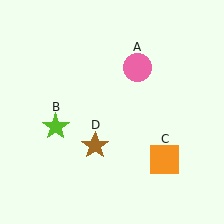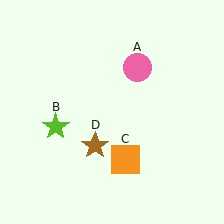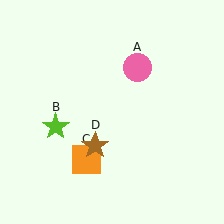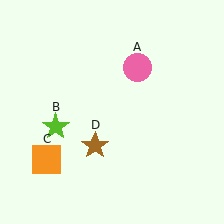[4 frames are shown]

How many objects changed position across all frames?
1 object changed position: orange square (object C).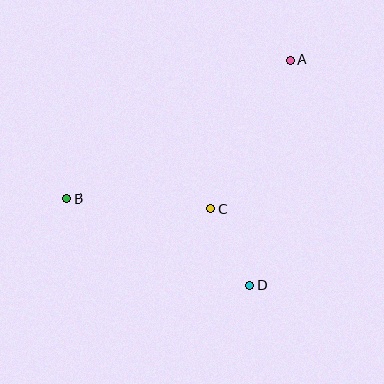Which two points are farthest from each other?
Points A and B are farthest from each other.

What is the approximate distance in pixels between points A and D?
The distance between A and D is approximately 229 pixels.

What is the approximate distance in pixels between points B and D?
The distance between B and D is approximately 202 pixels.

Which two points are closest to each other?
Points C and D are closest to each other.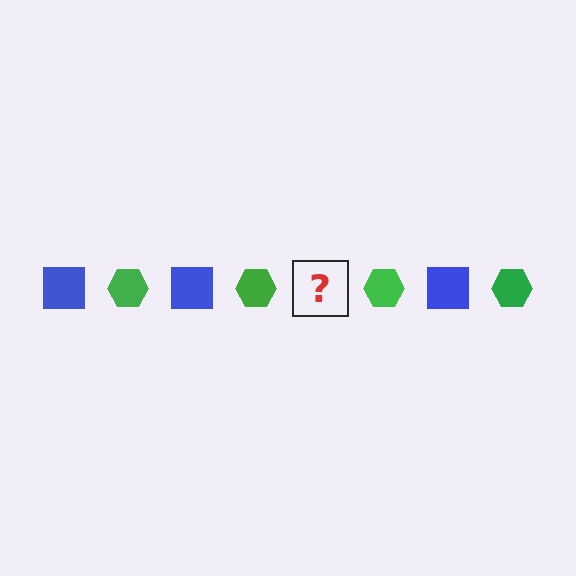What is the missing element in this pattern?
The missing element is a blue square.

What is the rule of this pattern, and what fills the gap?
The rule is that the pattern alternates between blue square and green hexagon. The gap should be filled with a blue square.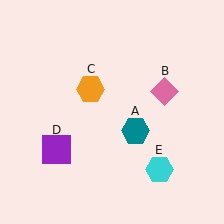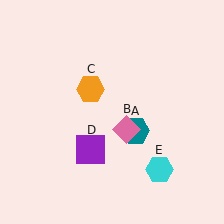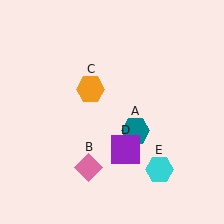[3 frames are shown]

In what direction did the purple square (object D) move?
The purple square (object D) moved right.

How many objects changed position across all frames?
2 objects changed position: pink diamond (object B), purple square (object D).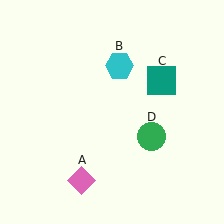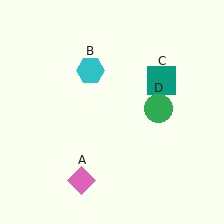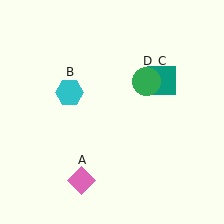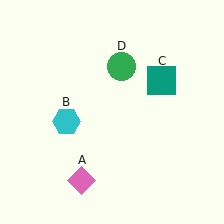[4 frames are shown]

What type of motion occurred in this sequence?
The cyan hexagon (object B), green circle (object D) rotated counterclockwise around the center of the scene.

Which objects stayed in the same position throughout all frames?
Pink diamond (object A) and teal square (object C) remained stationary.